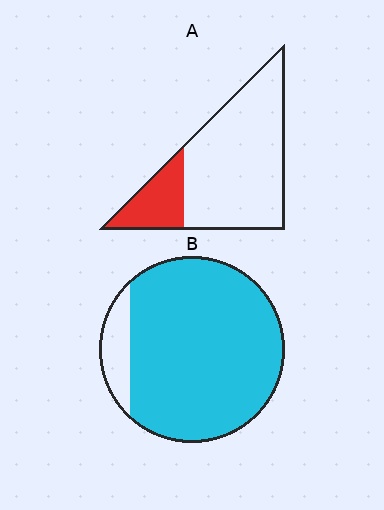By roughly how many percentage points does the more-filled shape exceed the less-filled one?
By roughly 70 percentage points (B over A).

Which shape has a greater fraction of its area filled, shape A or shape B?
Shape B.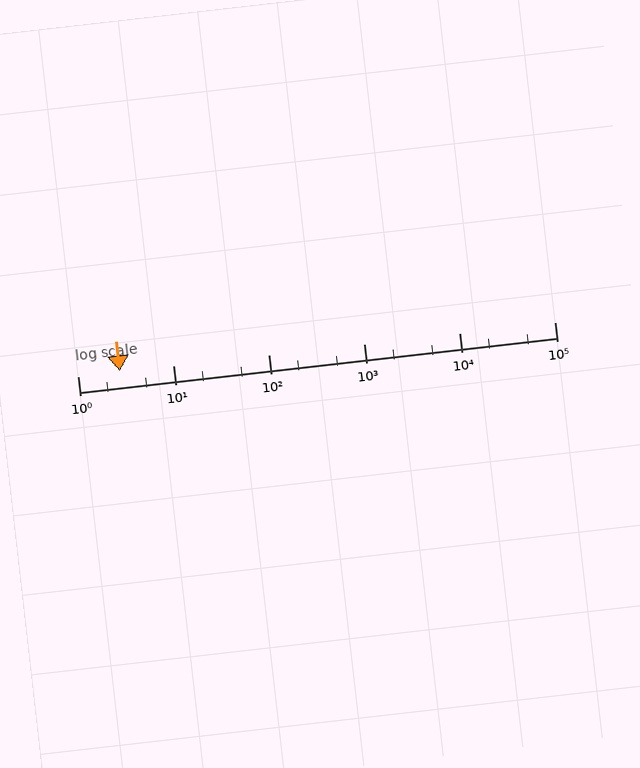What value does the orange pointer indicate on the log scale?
The pointer indicates approximately 2.8.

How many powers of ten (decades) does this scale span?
The scale spans 5 decades, from 1 to 100000.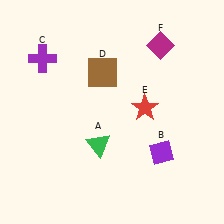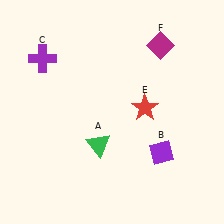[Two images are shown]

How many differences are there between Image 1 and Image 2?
There is 1 difference between the two images.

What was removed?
The brown square (D) was removed in Image 2.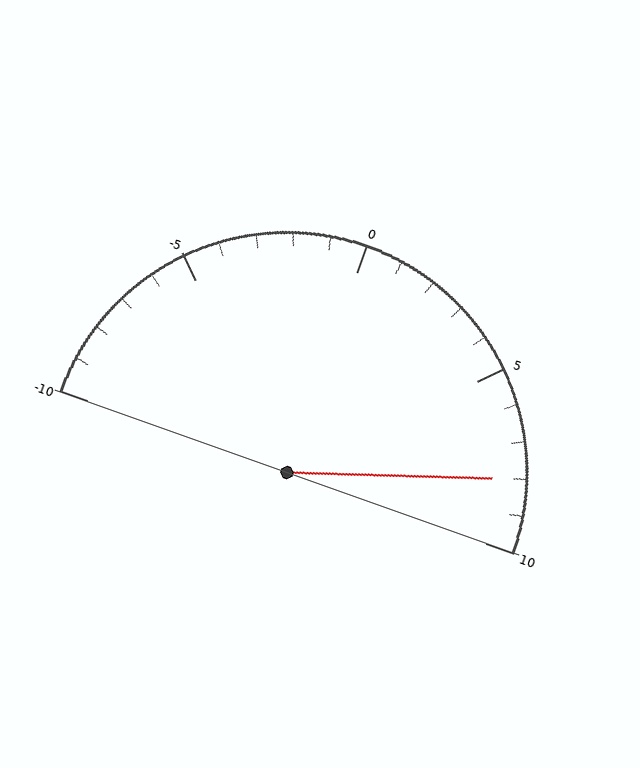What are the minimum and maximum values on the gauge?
The gauge ranges from -10 to 10.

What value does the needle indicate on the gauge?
The needle indicates approximately 8.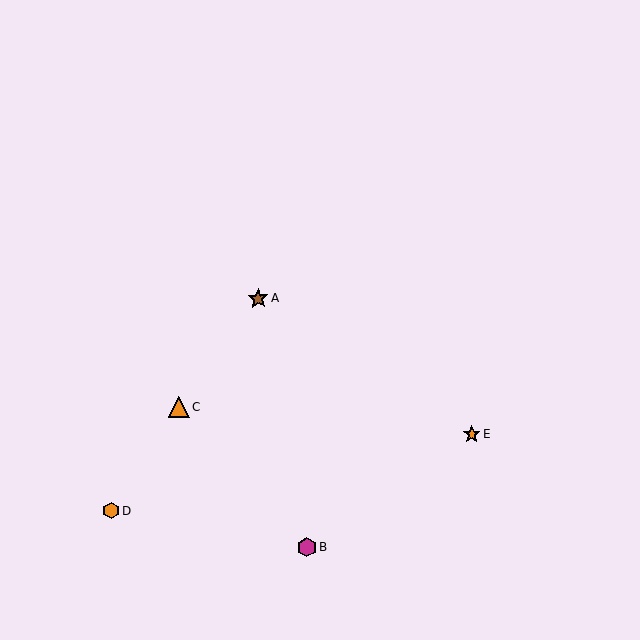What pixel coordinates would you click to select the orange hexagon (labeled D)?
Click at (111, 510) to select the orange hexagon D.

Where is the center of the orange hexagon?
The center of the orange hexagon is at (111, 510).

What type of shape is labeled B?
Shape B is a magenta hexagon.